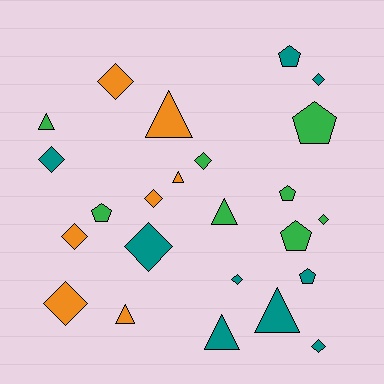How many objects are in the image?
There are 24 objects.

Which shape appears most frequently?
Diamond, with 11 objects.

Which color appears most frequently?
Teal, with 9 objects.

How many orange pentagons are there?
There are no orange pentagons.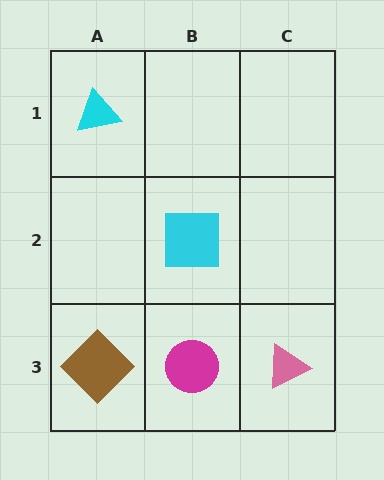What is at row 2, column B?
A cyan square.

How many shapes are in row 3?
3 shapes.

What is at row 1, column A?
A cyan triangle.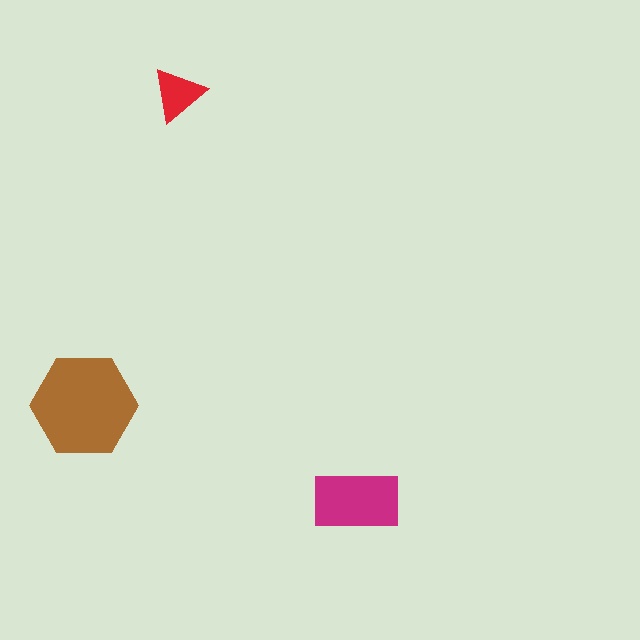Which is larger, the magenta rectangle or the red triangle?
The magenta rectangle.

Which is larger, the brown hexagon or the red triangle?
The brown hexagon.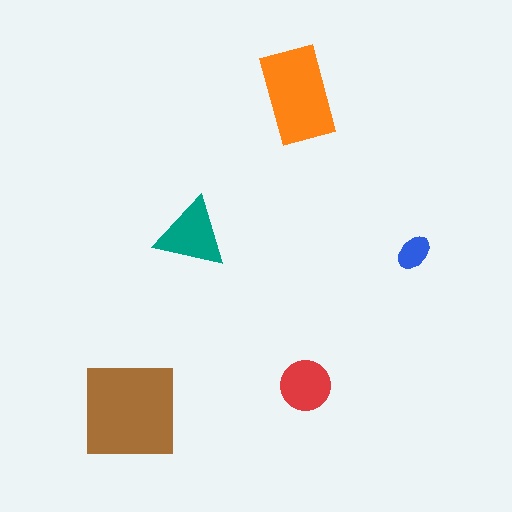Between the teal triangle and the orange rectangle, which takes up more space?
The orange rectangle.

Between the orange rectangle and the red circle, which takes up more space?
The orange rectangle.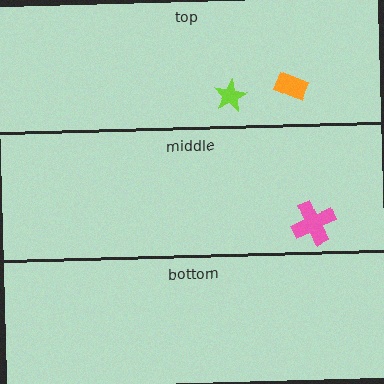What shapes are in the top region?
The orange rectangle, the lime star.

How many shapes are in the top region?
2.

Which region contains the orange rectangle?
The top region.